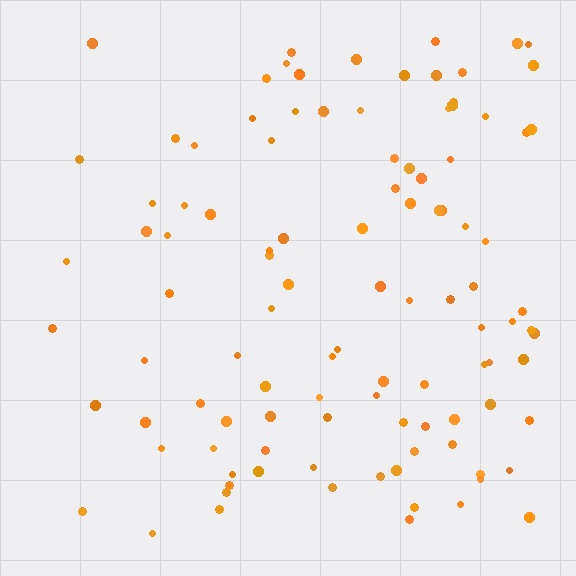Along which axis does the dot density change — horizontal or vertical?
Horizontal.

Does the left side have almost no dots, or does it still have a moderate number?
Still a moderate number, just noticeably fewer than the right.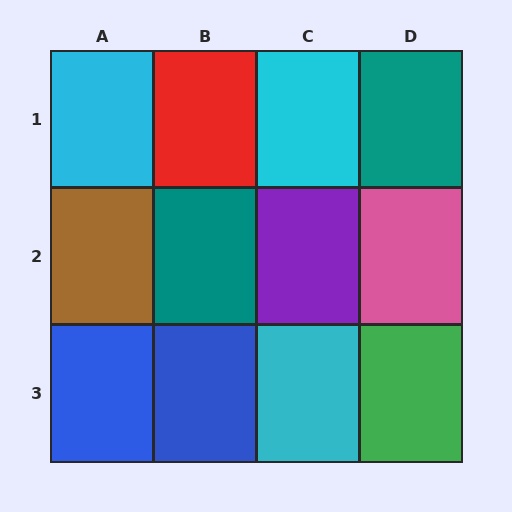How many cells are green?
1 cell is green.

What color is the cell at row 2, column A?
Brown.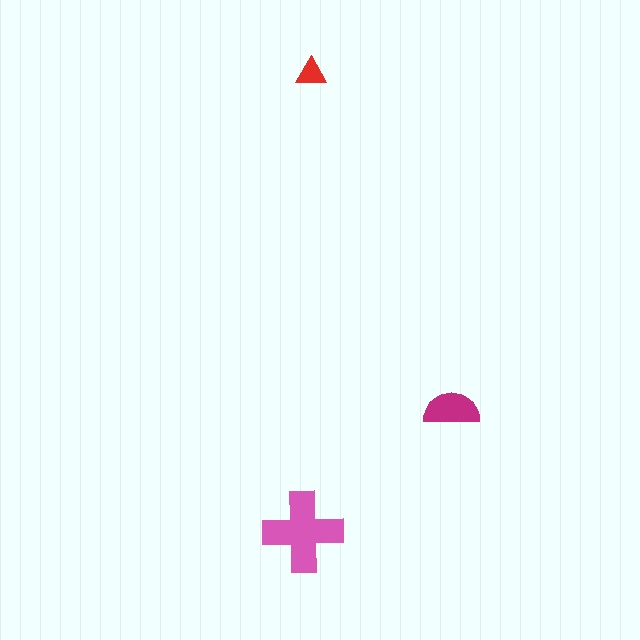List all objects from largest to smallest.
The pink cross, the magenta semicircle, the red triangle.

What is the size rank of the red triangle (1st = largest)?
3rd.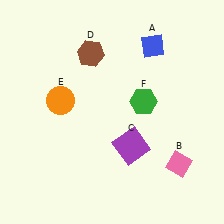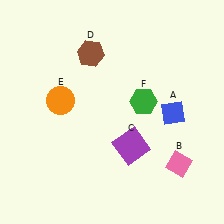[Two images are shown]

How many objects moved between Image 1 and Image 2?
1 object moved between the two images.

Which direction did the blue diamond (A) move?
The blue diamond (A) moved down.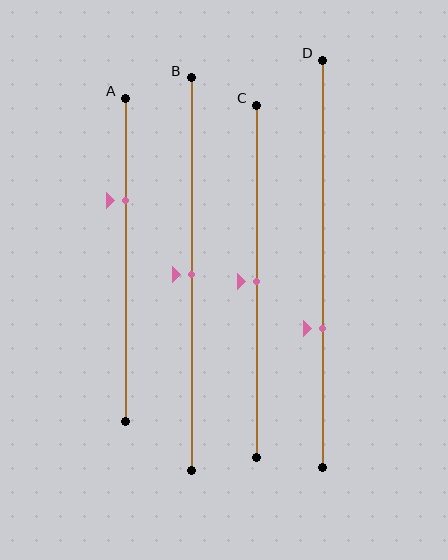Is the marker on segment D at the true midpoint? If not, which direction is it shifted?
No, the marker on segment D is shifted downward by about 16% of the segment length.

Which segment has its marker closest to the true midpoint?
Segment B has its marker closest to the true midpoint.